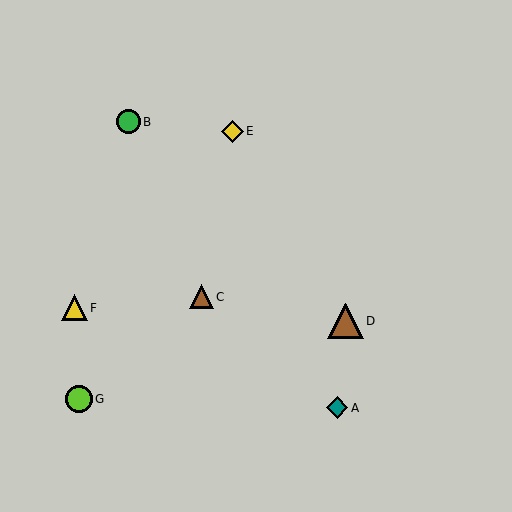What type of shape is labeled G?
Shape G is a lime circle.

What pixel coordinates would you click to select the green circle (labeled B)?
Click at (128, 122) to select the green circle B.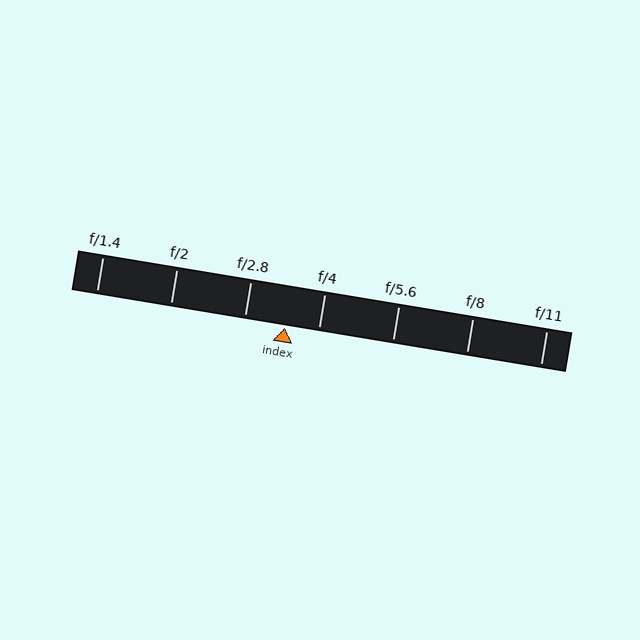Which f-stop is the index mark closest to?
The index mark is closest to f/4.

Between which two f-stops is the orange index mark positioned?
The index mark is between f/2.8 and f/4.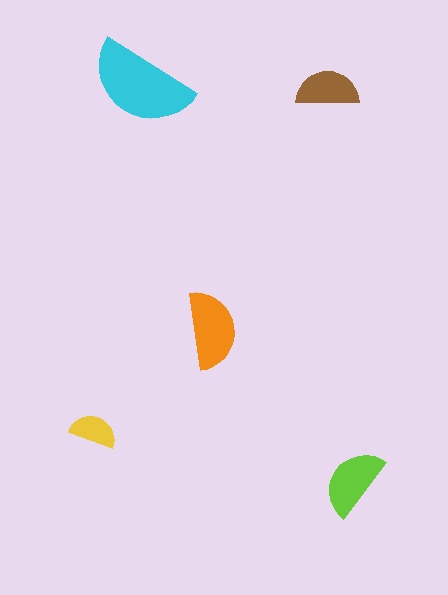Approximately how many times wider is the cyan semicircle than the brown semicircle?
About 1.5 times wider.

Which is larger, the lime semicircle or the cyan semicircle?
The cyan one.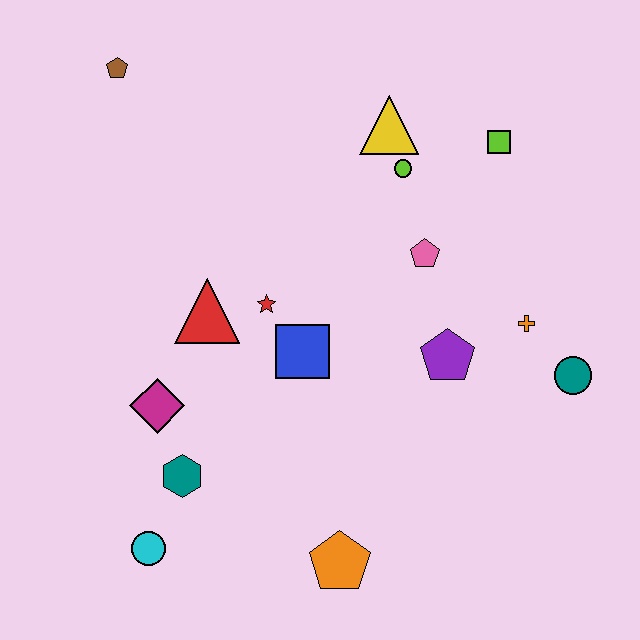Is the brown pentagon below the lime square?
No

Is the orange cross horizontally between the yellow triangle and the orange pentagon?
No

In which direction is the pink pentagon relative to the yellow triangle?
The pink pentagon is below the yellow triangle.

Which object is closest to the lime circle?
The yellow triangle is closest to the lime circle.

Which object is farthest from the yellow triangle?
The cyan circle is farthest from the yellow triangle.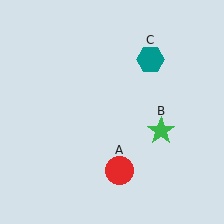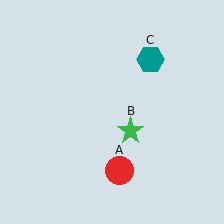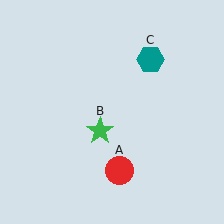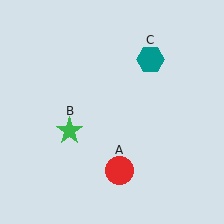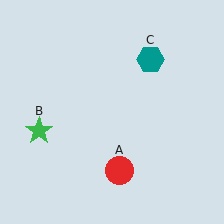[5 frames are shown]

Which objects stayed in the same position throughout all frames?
Red circle (object A) and teal hexagon (object C) remained stationary.